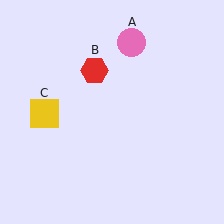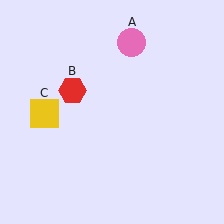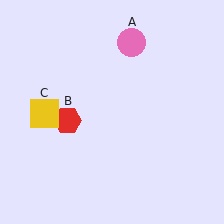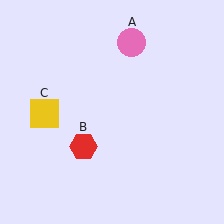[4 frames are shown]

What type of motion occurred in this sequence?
The red hexagon (object B) rotated counterclockwise around the center of the scene.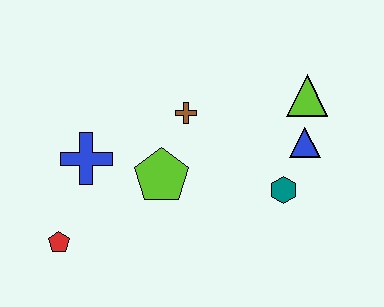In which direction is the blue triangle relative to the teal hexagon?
The blue triangle is above the teal hexagon.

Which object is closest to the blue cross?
The lime pentagon is closest to the blue cross.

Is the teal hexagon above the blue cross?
No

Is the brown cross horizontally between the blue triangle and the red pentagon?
Yes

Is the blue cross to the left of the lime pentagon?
Yes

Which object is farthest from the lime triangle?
The red pentagon is farthest from the lime triangle.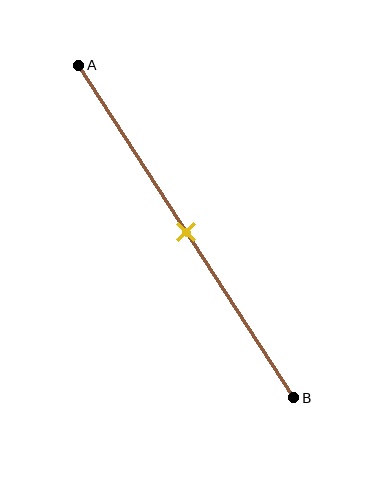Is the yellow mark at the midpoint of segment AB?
Yes, the mark is approximately at the midpoint.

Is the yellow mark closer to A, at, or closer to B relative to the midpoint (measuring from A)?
The yellow mark is approximately at the midpoint of segment AB.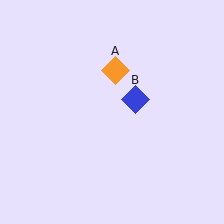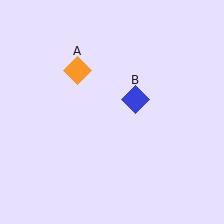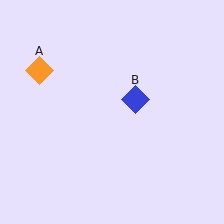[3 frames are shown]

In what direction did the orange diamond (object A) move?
The orange diamond (object A) moved left.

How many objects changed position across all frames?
1 object changed position: orange diamond (object A).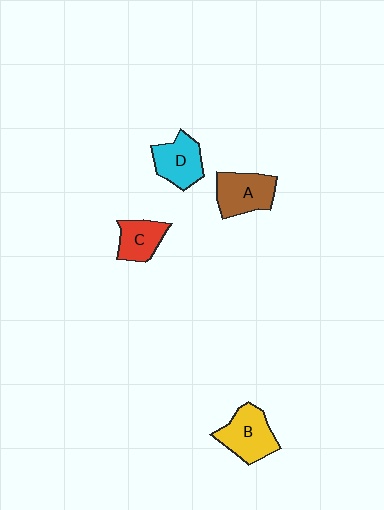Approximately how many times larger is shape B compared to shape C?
Approximately 1.4 times.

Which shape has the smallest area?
Shape C (red).